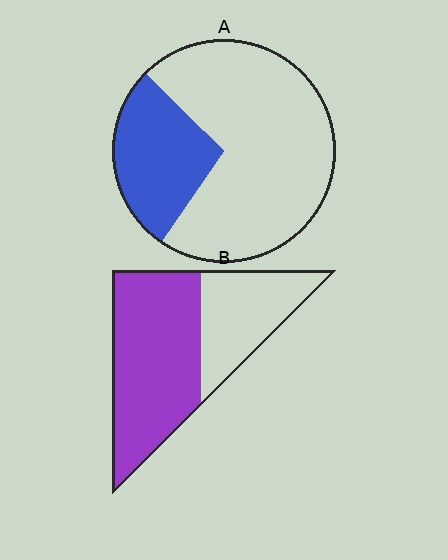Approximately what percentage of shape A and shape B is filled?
A is approximately 30% and B is approximately 65%.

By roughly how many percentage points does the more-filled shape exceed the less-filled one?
By roughly 35 percentage points (B over A).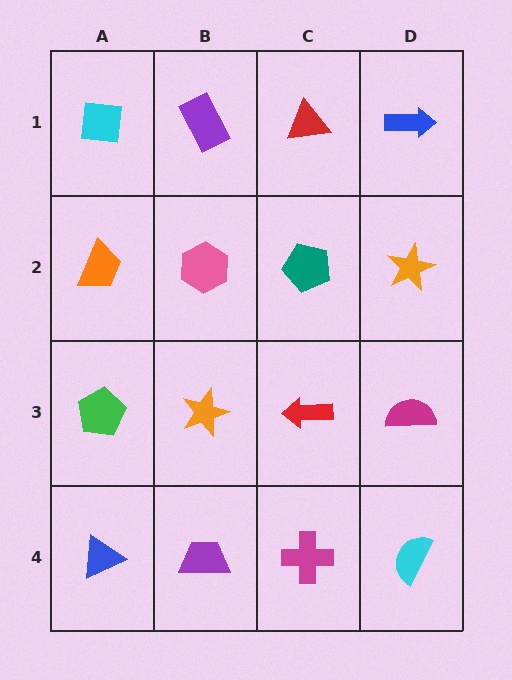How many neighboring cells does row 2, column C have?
4.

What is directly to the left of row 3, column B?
A green pentagon.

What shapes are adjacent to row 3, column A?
An orange trapezoid (row 2, column A), a blue triangle (row 4, column A), an orange star (row 3, column B).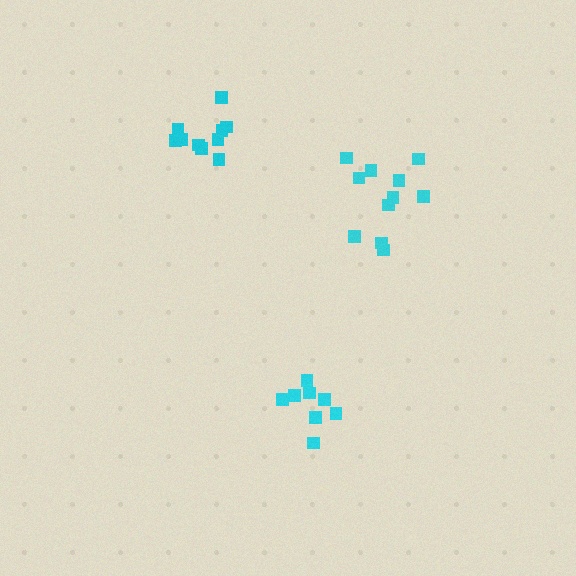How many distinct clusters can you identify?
There are 3 distinct clusters.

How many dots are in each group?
Group 1: 10 dots, Group 2: 11 dots, Group 3: 9 dots (30 total).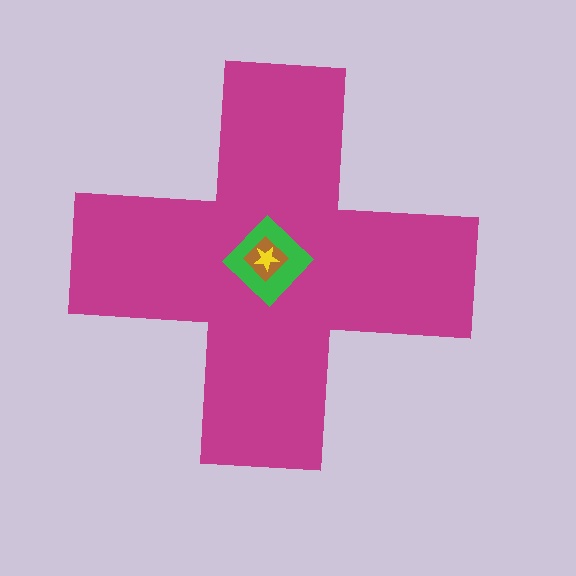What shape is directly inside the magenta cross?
The green diamond.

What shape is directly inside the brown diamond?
The yellow star.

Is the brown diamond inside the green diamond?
Yes.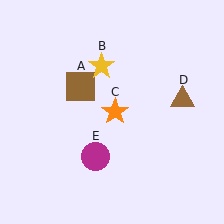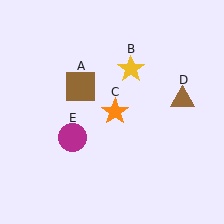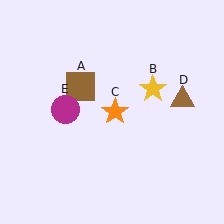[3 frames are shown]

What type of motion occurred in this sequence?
The yellow star (object B), magenta circle (object E) rotated clockwise around the center of the scene.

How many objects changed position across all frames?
2 objects changed position: yellow star (object B), magenta circle (object E).